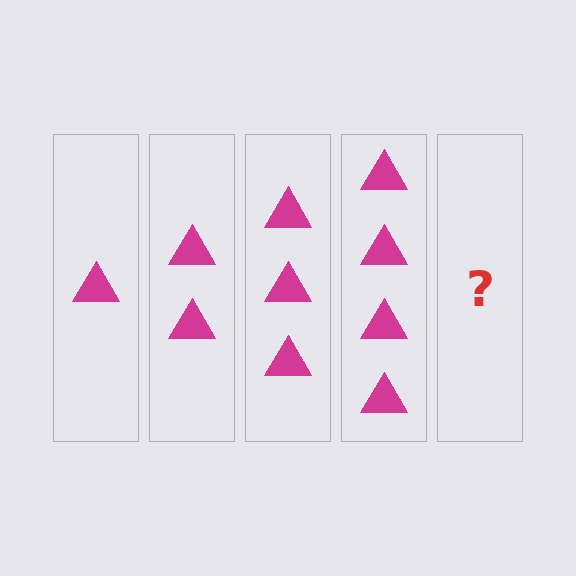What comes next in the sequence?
The next element should be 5 triangles.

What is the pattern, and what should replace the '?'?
The pattern is that each step adds one more triangle. The '?' should be 5 triangles.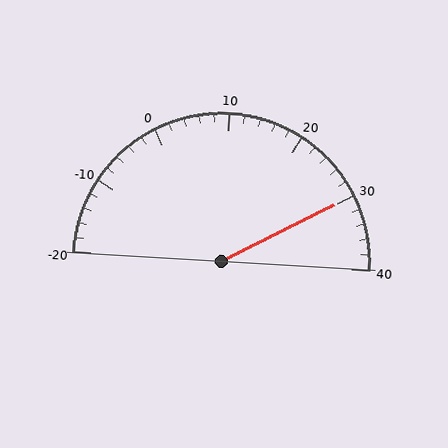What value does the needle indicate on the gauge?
The needle indicates approximately 30.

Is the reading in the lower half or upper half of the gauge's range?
The reading is in the upper half of the range (-20 to 40).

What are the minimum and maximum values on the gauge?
The gauge ranges from -20 to 40.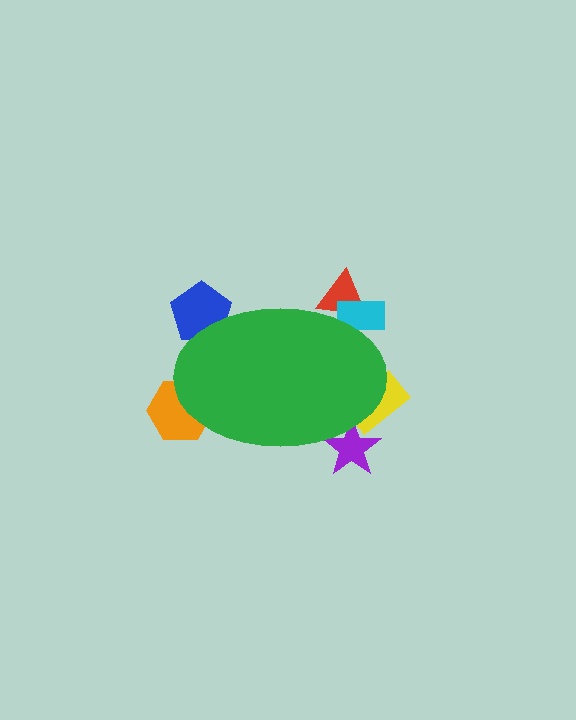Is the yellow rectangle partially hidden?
Yes, the yellow rectangle is partially hidden behind the green ellipse.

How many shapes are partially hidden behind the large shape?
6 shapes are partially hidden.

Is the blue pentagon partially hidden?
Yes, the blue pentagon is partially hidden behind the green ellipse.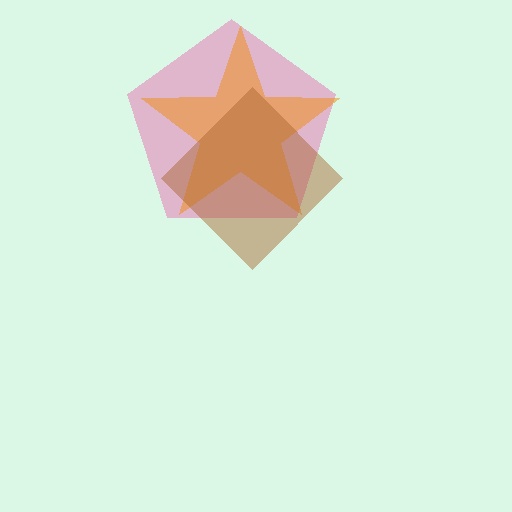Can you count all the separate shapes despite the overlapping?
Yes, there are 3 separate shapes.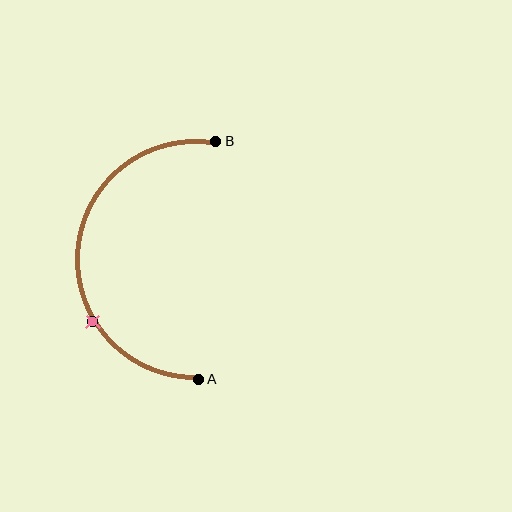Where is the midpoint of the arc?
The arc midpoint is the point on the curve farthest from the straight line joining A and B. It sits to the left of that line.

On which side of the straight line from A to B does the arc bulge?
The arc bulges to the left of the straight line connecting A and B.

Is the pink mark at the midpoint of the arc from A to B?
No. The pink mark lies on the arc but is closer to endpoint A. The arc midpoint would be at the point on the curve equidistant along the arc from both A and B.